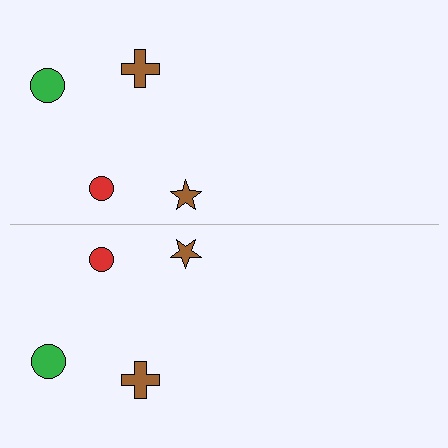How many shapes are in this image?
There are 8 shapes in this image.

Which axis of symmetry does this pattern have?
The pattern has a horizontal axis of symmetry running through the center of the image.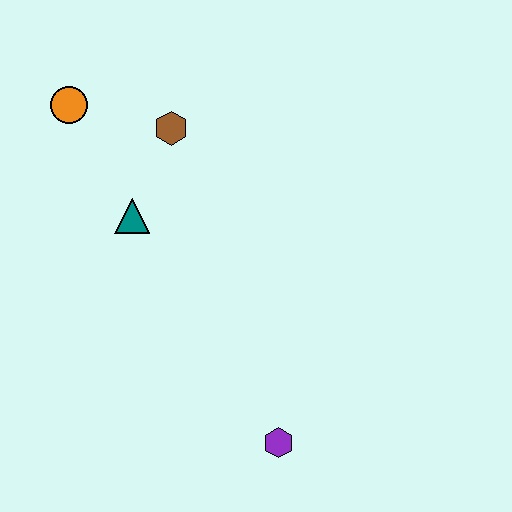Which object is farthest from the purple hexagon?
The orange circle is farthest from the purple hexagon.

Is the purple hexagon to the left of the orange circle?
No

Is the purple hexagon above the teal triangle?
No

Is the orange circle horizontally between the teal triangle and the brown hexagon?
No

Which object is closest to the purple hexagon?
The teal triangle is closest to the purple hexagon.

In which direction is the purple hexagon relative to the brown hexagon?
The purple hexagon is below the brown hexagon.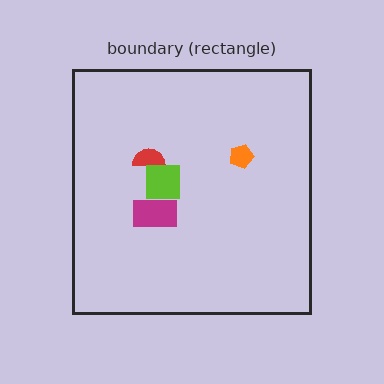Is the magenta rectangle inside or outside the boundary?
Inside.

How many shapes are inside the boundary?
4 inside, 0 outside.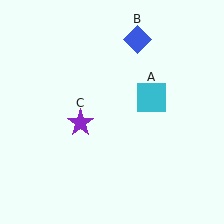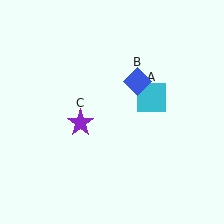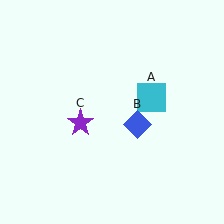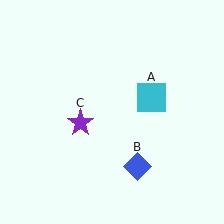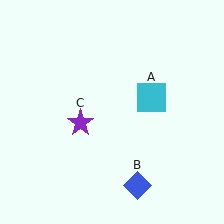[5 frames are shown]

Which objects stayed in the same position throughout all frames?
Cyan square (object A) and purple star (object C) remained stationary.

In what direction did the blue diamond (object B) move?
The blue diamond (object B) moved down.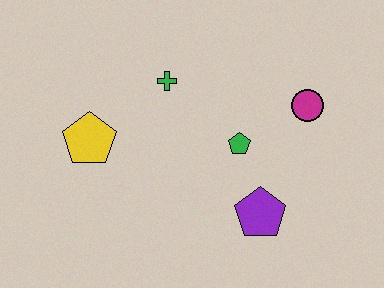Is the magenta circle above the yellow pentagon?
Yes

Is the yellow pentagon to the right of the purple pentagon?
No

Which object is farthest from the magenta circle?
The yellow pentagon is farthest from the magenta circle.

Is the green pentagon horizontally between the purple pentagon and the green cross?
Yes